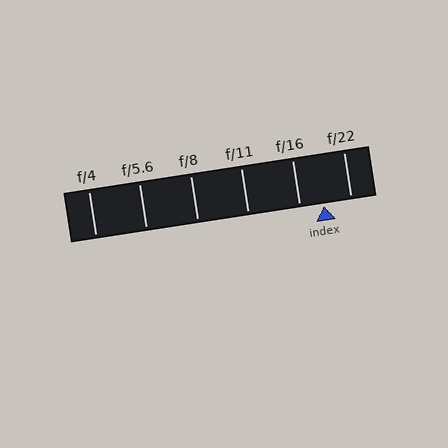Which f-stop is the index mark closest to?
The index mark is closest to f/16.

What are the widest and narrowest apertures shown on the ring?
The widest aperture shown is f/4 and the narrowest is f/22.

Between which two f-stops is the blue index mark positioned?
The index mark is between f/16 and f/22.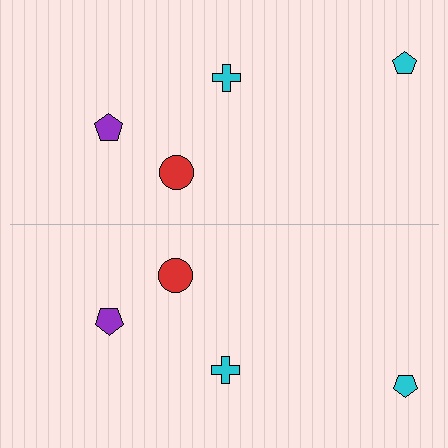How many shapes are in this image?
There are 8 shapes in this image.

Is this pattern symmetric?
Yes, this pattern has bilateral (reflection) symmetry.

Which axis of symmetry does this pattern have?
The pattern has a horizontal axis of symmetry running through the center of the image.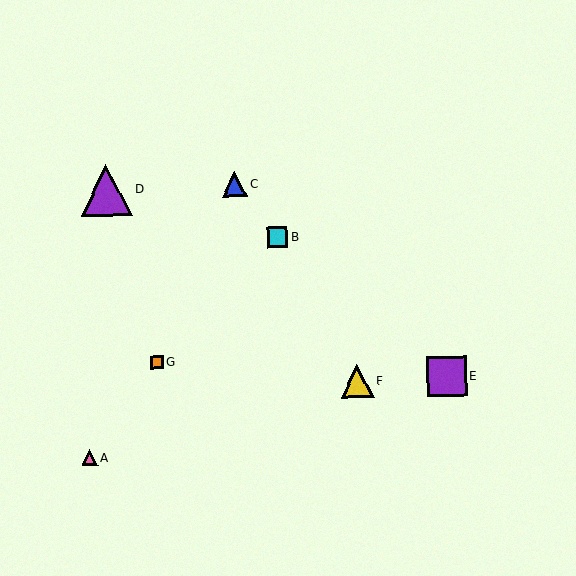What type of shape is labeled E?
Shape E is a purple square.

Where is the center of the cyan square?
The center of the cyan square is at (277, 237).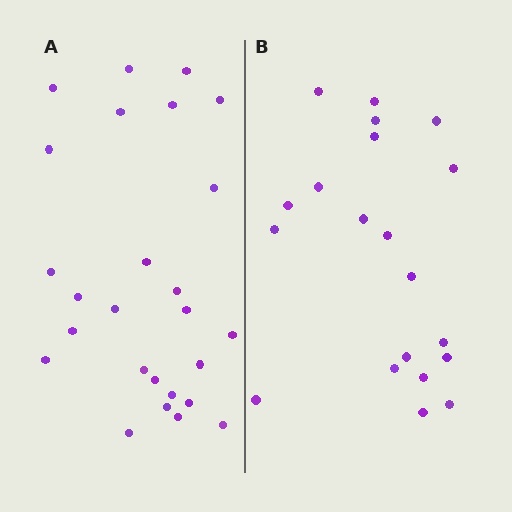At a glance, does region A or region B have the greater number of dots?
Region A (the left region) has more dots.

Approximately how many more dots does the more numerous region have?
Region A has about 6 more dots than region B.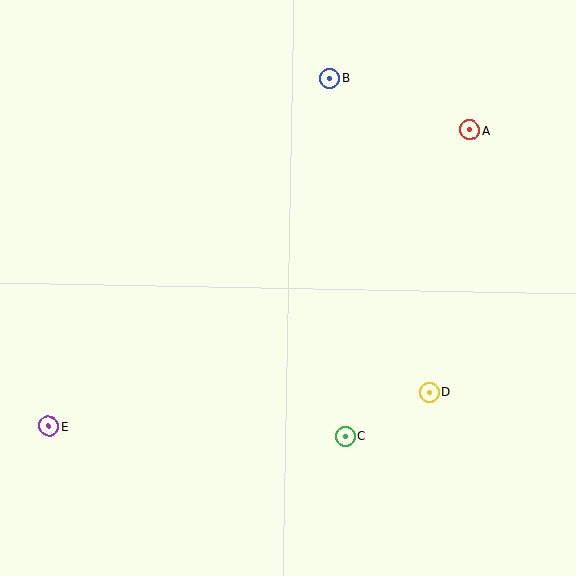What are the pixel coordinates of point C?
Point C is at (345, 437).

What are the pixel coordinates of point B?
Point B is at (330, 78).